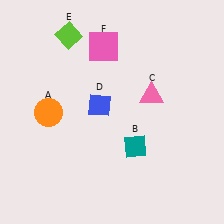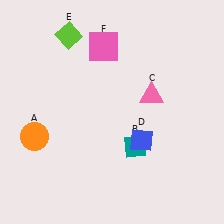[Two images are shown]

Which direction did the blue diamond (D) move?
The blue diamond (D) moved right.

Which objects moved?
The objects that moved are: the orange circle (A), the blue diamond (D).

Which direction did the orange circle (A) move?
The orange circle (A) moved down.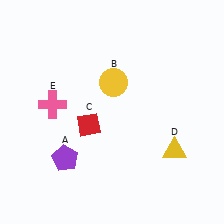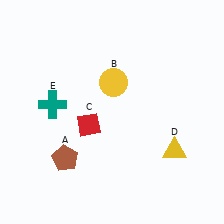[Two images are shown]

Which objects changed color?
A changed from purple to brown. E changed from pink to teal.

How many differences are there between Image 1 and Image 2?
There are 2 differences between the two images.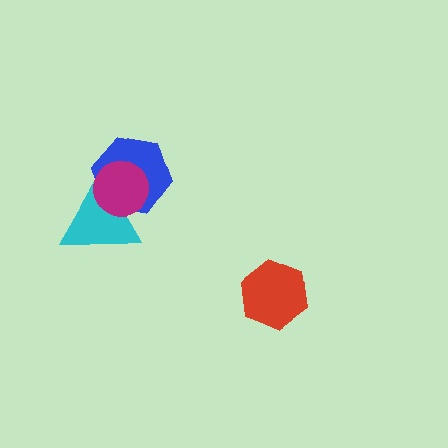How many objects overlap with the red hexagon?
0 objects overlap with the red hexagon.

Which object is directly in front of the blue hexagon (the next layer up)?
The cyan triangle is directly in front of the blue hexagon.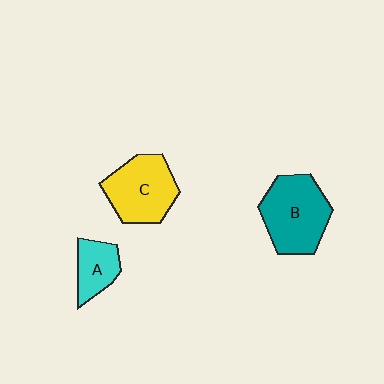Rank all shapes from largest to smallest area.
From largest to smallest: B (teal), C (yellow), A (cyan).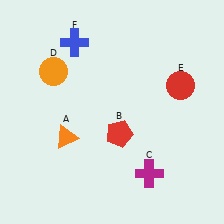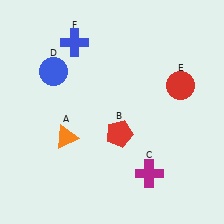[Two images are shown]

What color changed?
The circle (D) changed from orange in Image 1 to blue in Image 2.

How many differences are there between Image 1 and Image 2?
There is 1 difference between the two images.